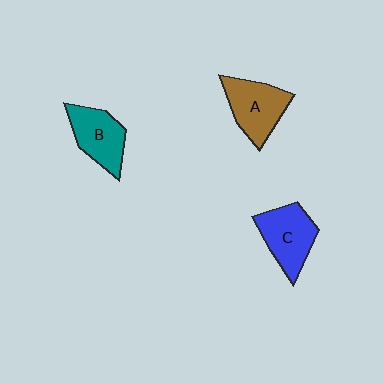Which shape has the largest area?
Shape A (brown).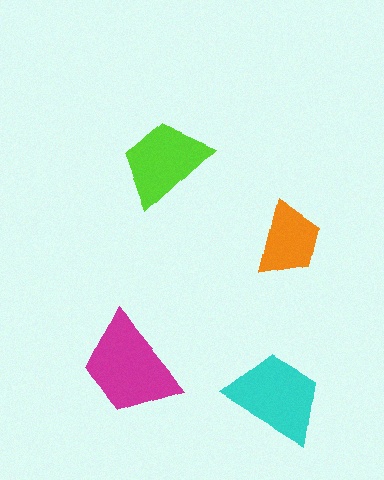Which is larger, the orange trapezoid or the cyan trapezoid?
The cyan one.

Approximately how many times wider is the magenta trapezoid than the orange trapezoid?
About 1.5 times wider.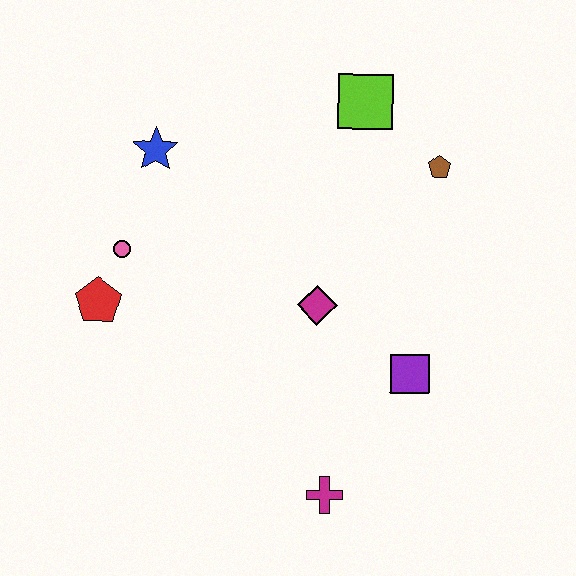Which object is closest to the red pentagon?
The pink circle is closest to the red pentagon.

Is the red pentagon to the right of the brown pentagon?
No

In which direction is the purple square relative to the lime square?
The purple square is below the lime square.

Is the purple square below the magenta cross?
No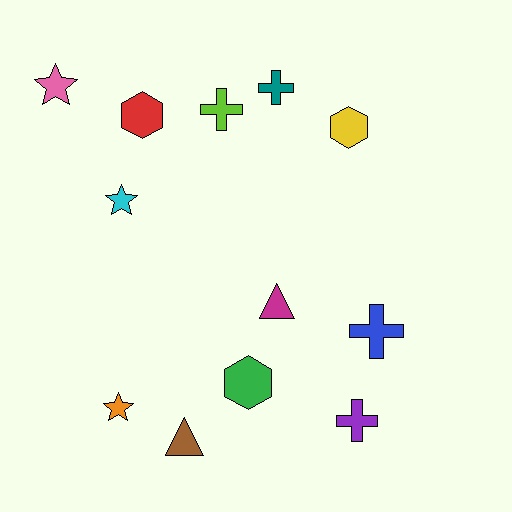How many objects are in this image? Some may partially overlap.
There are 12 objects.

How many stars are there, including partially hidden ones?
There are 3 stars.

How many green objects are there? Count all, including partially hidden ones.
There is 1 green object.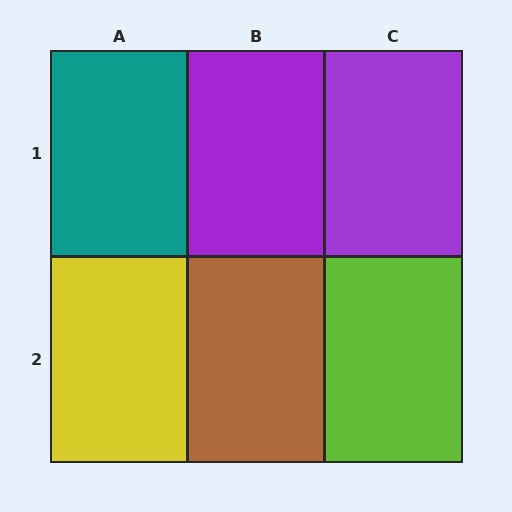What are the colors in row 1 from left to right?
Teal, purple, purple.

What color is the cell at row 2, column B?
Brown.